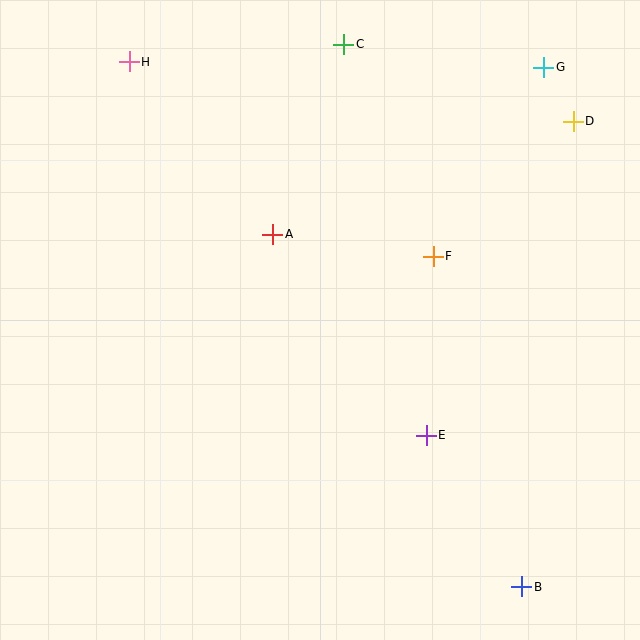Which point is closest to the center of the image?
Point A at (273, 234) is closest to the center.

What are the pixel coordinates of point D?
Point D is at (573, 121).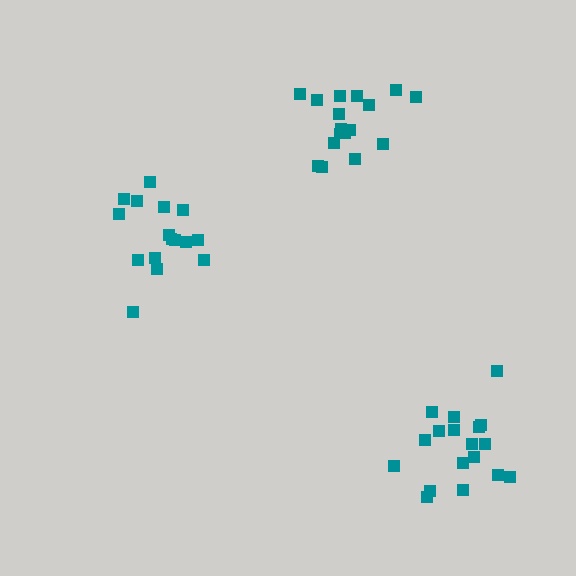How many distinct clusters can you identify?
There are 3 distinct clusters.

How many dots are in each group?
Group 1: 17 dots, Group 2: 18 dots, Group 3: 16 dots (51 total).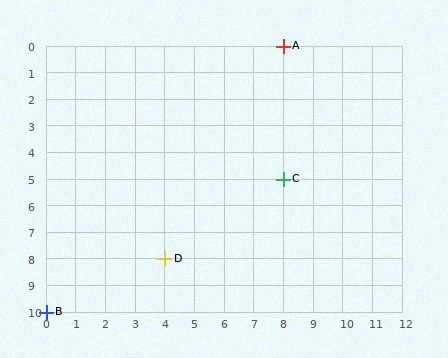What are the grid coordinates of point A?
Point A is at grid coordinates (8, 0).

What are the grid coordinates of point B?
Point B is at grid coordinates (0, 10).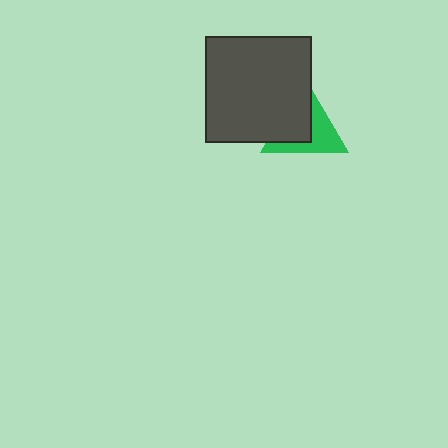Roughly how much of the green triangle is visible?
About half of it is visible (roughly 50%).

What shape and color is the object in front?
The object in front is a dark gray square.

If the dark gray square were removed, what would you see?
You would see the complete green triangle.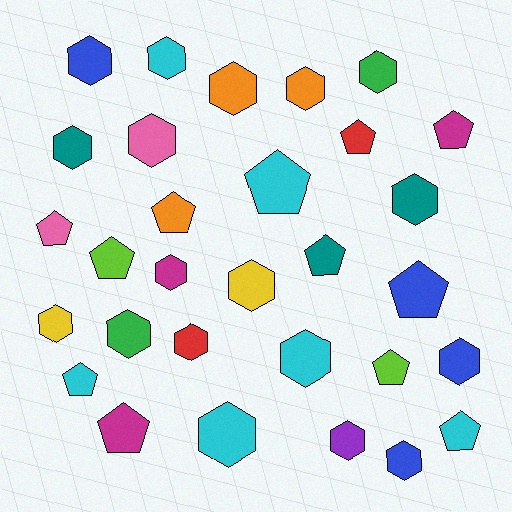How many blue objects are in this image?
There are 4 blue objects.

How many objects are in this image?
There are 30 objects.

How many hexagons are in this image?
There are 18 hexagons.